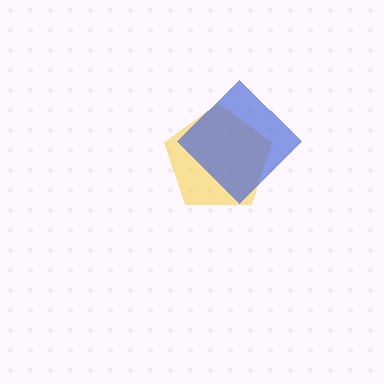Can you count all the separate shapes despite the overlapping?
Yes, there are 2 separate shapes.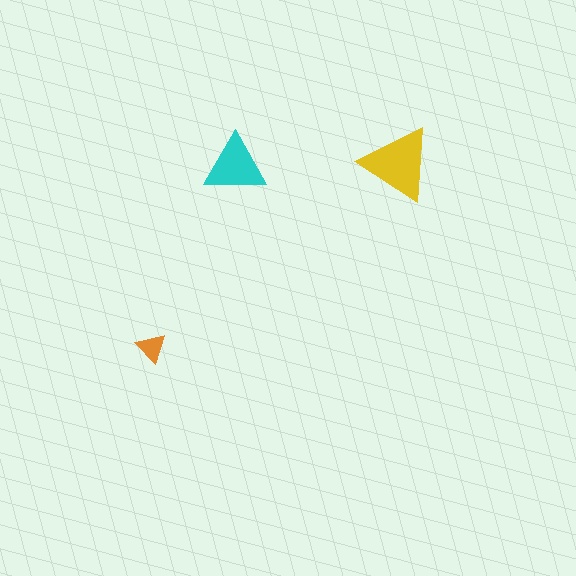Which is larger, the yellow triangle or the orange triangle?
The yellow one.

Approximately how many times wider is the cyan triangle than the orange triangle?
About 2 times wider.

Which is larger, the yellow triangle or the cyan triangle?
The yellow one.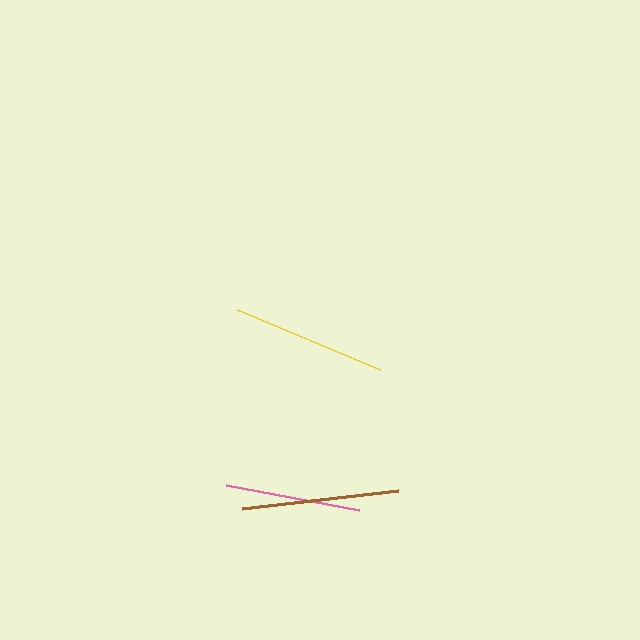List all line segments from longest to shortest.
From longest to shortest: brown, yellow, pink.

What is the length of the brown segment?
The brown segment is approximately 158 pixels long.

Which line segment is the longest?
The brown line is the longest at approximately 158 pixels.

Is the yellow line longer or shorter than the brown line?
The brown line is longer than the yellow line.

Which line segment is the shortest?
The pink line is the shortest at approximately 135 pixels.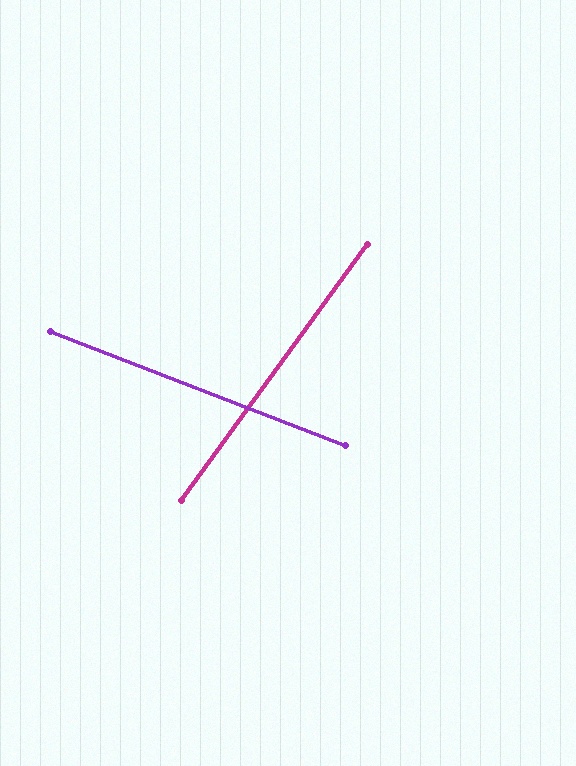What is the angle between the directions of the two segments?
Approximately 75 degrees.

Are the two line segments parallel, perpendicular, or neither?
Neither parallel nor perpendicular — they differ by about 75°.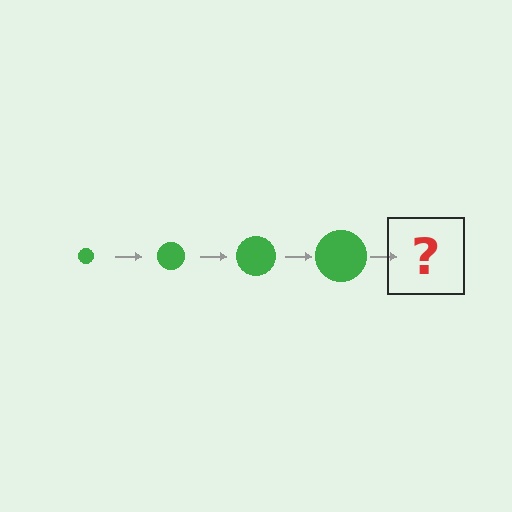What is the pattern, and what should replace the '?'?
The pattern is that the circle gets progressively larger each step. The '?' should be a green circle, larger than the previous one.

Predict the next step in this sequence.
The next step is a green circle, larger than the previous one.